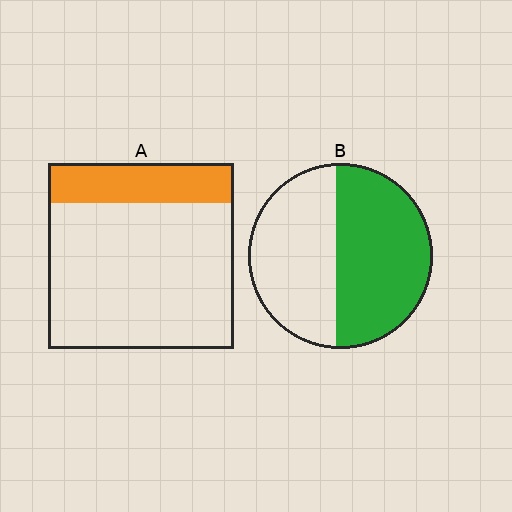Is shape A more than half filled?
No.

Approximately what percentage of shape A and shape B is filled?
A is approximately 20% and B is approximately 55%.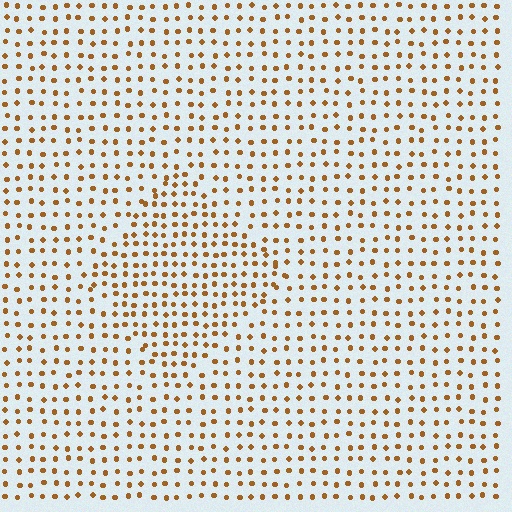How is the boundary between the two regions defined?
The boundary is defined by a change in element density (approximately 1.5x ratio). All elements are the same color, size, and shape.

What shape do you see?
I see a diamond.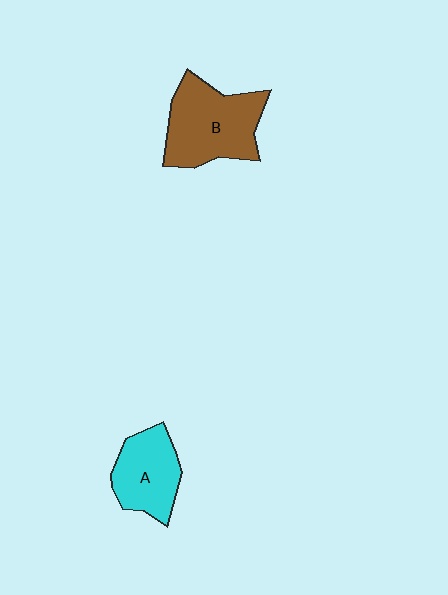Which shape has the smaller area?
Shape A (cyan).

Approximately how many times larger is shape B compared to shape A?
Approximately 1.4 times.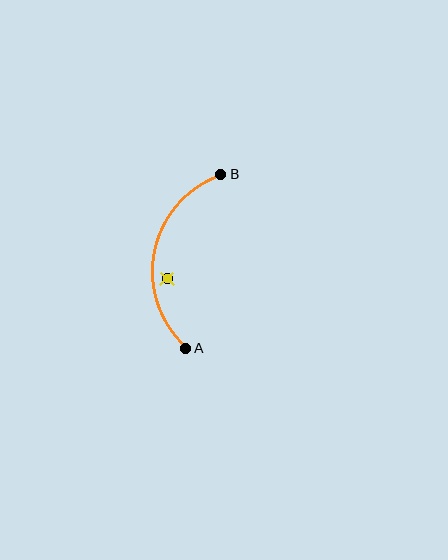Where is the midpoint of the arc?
The arc midpoint is the point on the curve farthest from the straight line joining A and B. It sits to the left of that line.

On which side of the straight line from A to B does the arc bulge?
The arc bulges to the left of the straight line connecting A and B.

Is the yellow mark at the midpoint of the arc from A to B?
No — the yellow mark does not lie on the arc at all. It sits slightly inside the curve.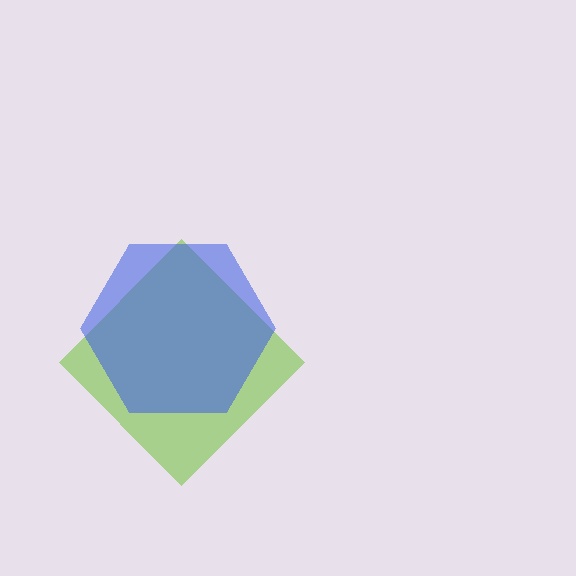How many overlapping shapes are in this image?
There are 2 overlapping shapes in the image.